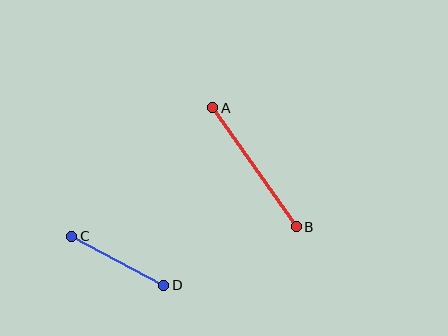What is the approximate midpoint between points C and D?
The midpoint is at approximately (118, 261) pixels.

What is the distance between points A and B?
The distance is approximately 145 pixels.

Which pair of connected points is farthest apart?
Points A and B are farthest apart.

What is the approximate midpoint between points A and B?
The midpoint is at approximately (255, 167) pixels.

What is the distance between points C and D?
The distance is approximately 104 pixels.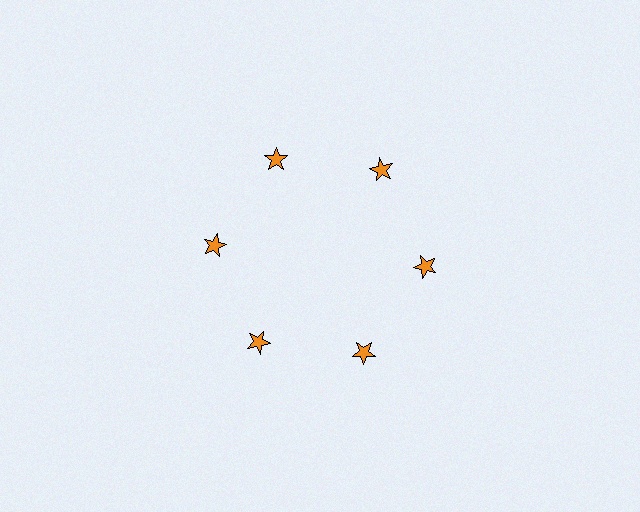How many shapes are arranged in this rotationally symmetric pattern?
There are 6 shapes, arranged in 6 groups of 1.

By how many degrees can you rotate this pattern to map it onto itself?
The pattern maps onto itself every 60 degrees of rotation.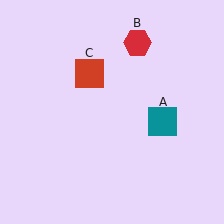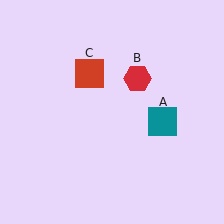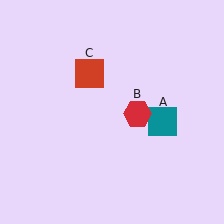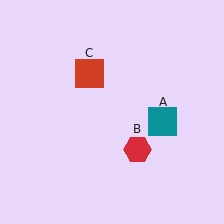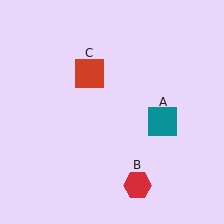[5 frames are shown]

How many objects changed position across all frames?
1 object changed position: red hexagon (object B).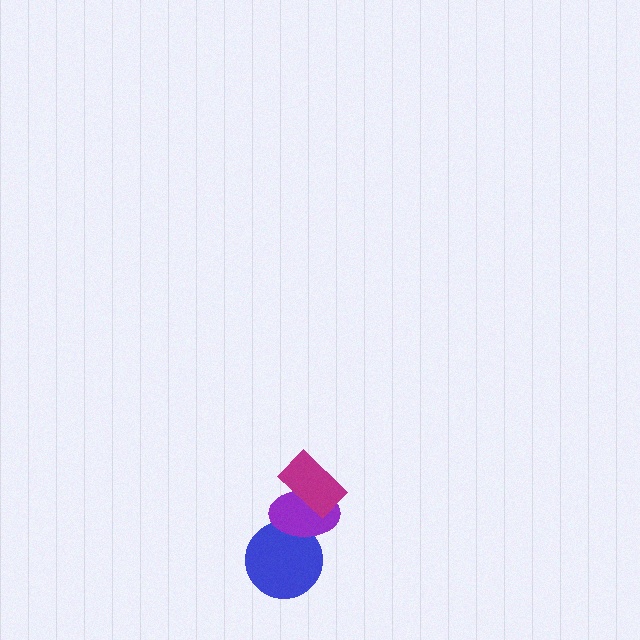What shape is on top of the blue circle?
The purple ellipse is on top of the blue circle.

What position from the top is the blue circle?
The blue circle is 3rd from the top.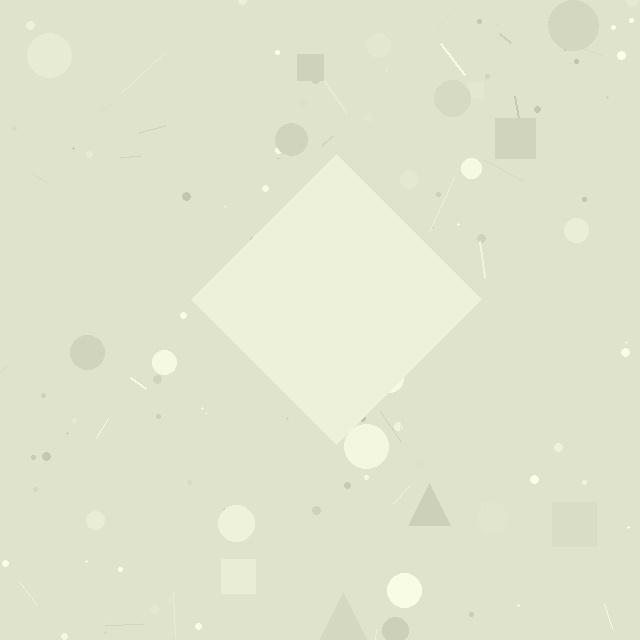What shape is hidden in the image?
A diamond is hidden in the image.